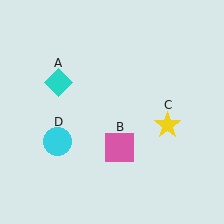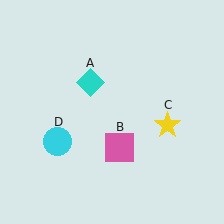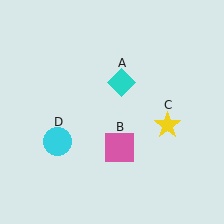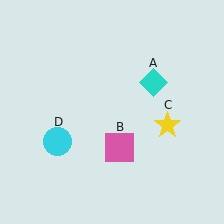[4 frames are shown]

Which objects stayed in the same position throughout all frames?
Pink square (object B) and yellow star (object C) and cyan circle (object D) remained stationary.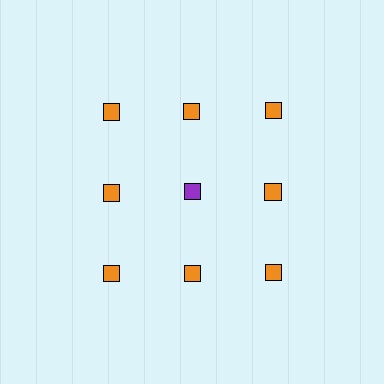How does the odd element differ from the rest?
It has a different color: purple instead of orange.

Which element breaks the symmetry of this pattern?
The purple square in the second row, second from left column breaks the symmetry. All other shapes are orange squares.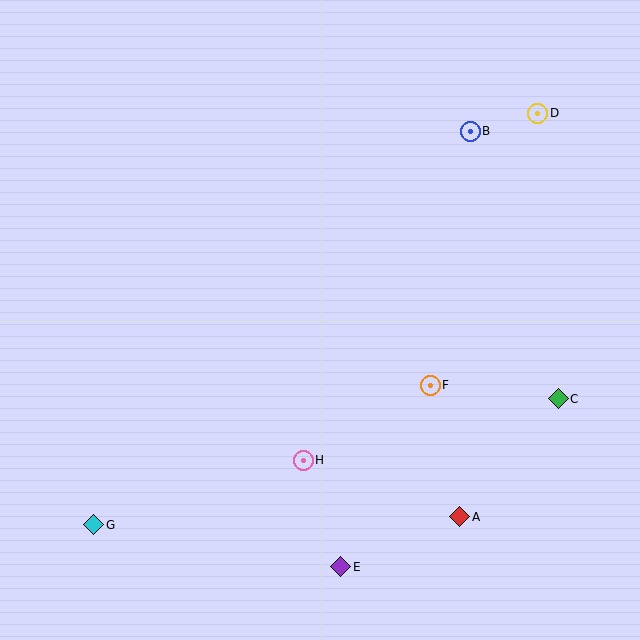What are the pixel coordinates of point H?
Point H is at (303, 460).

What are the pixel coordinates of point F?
Point F is at (430, 385).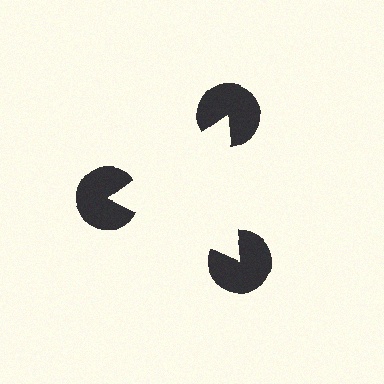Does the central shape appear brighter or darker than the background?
It typically appears slightly brighter than the background, even though no actual brightness change is drawn.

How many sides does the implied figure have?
3 sides.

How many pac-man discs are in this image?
There are 3 — one at each vertex of the illusory triangle.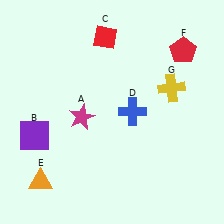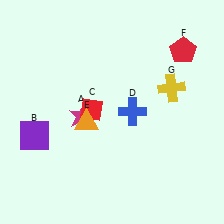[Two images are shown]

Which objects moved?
The objects that moved are: the red diamond (C), the orange triangle (E).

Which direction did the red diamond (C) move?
The red diamond (C) moved down.